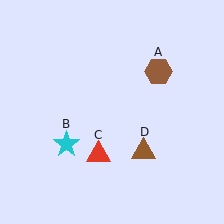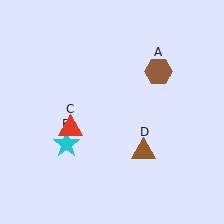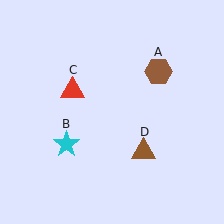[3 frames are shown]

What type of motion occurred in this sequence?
The red triangle (object C) rotated clockwise around the center of the scene.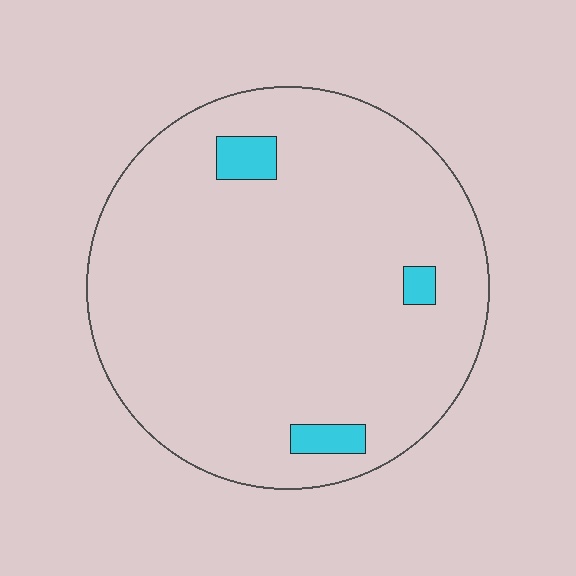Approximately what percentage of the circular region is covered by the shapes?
Approximately 5%.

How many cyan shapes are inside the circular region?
3.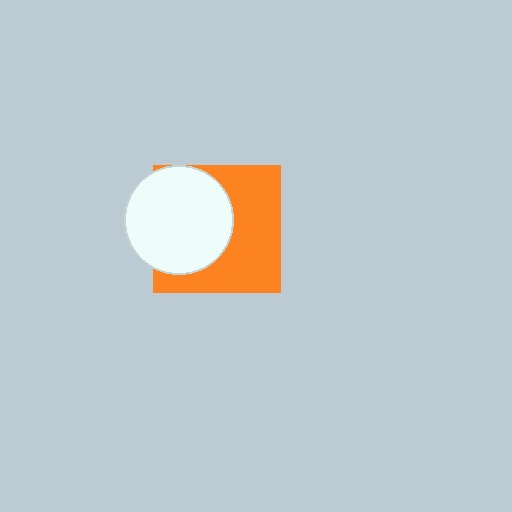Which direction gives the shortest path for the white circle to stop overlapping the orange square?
Moving left gives the shortest separation.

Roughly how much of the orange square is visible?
About half of it is visible (roughly 55%).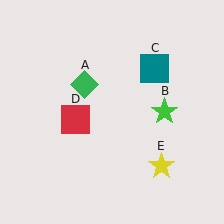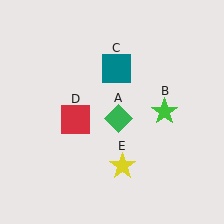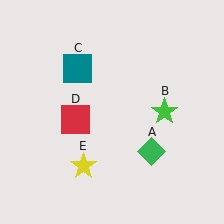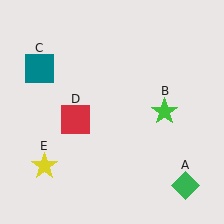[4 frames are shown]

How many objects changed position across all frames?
3 objects changed position: green diamond (object A), teal square (object C), yellow star (object E).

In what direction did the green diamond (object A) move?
The green diamond (object A) moved down and to the right.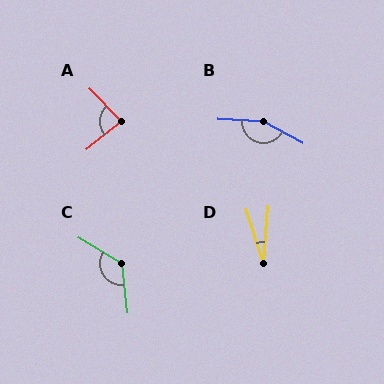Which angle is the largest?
B, at approximately 155 degrees.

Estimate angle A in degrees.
Approximately 85 degrees.